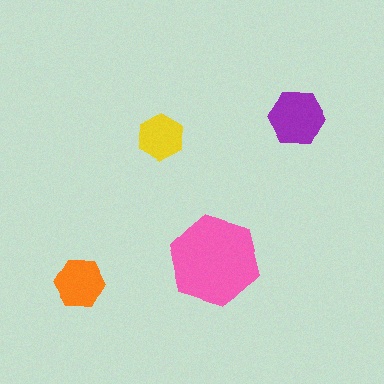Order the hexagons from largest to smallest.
the pink one, the purple one, the orange one, the yellow one.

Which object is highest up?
The purple hexagon is topmost.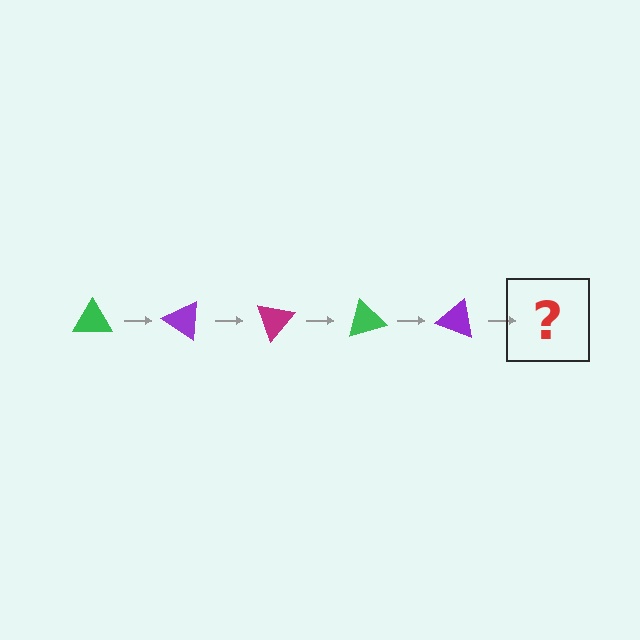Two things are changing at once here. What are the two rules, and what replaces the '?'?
The two rules are that it rotates 35 degrees each step and the color cycles through green, purple, and magenta. The '?' should be a magenta triangle, rotated 175 degrees from the start.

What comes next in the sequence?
The next element should be a magenta triangle, rotated 175 degrees from the start.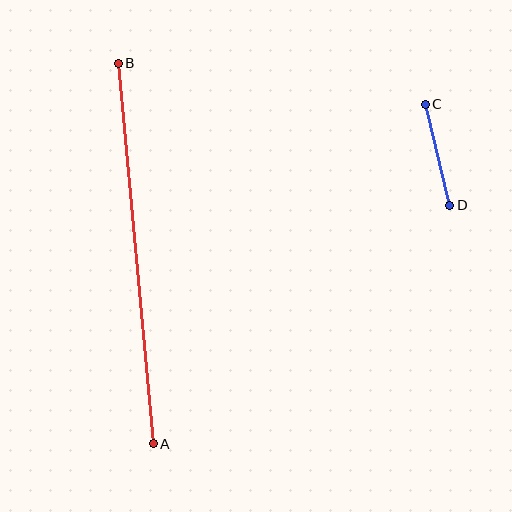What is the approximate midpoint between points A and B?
The midpoint is at approximately (136, 254) pixels.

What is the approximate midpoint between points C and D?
The midpoint is at approximately (437, 155) pixels.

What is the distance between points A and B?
The distance is approximately 383 pixels.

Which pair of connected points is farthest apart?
Points A and B are farthest apart.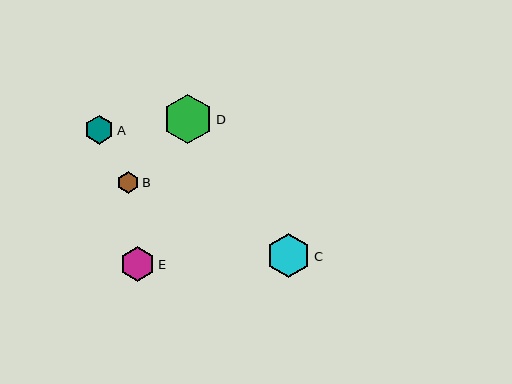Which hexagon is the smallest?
Hexagon B is the smallest with a size of approximately 21 pixels.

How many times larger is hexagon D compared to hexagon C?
Hexagon D is approximately 1.1 times the size of hexagon C.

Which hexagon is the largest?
Hexagon D is the largest with a size of approximately 49 pixels.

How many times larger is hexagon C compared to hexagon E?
Hexagon C is approximately 1.3 times the size of hexagon E.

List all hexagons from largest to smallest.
From largest to smallest: D, C, E, A, B.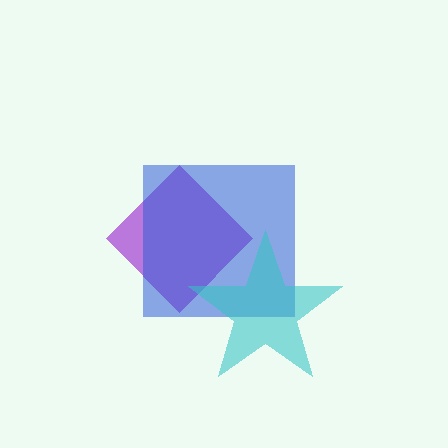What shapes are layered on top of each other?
The layered shapes are: a purple diamond, a blue square, a cyan star.